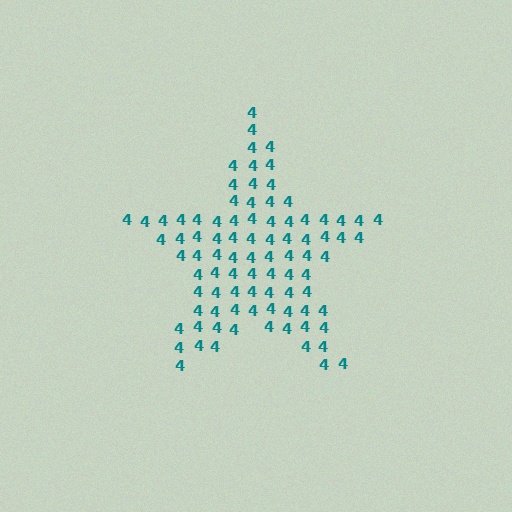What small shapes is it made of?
It is made of small digit 4's.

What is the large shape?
The large shape is a star.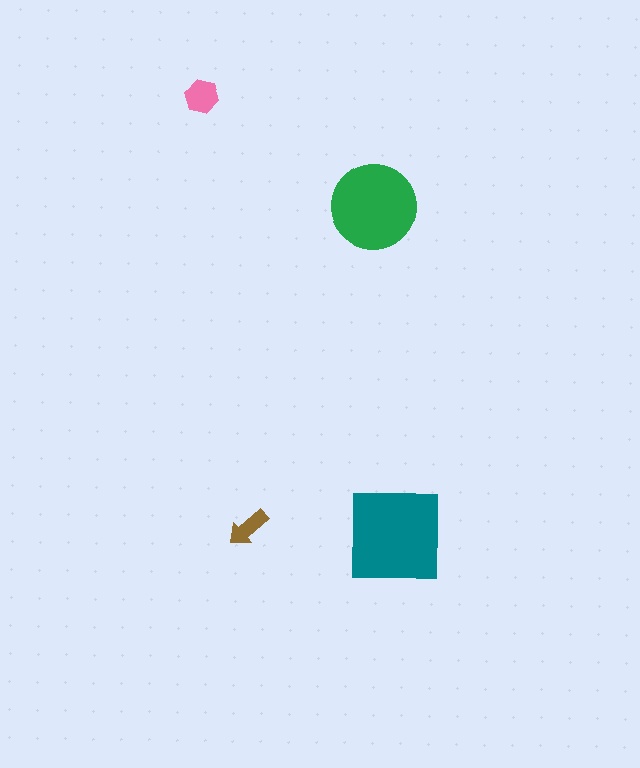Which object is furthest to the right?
The teal square is rightmost.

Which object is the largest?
The teal square.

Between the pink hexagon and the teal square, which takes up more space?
The teal square.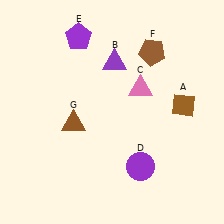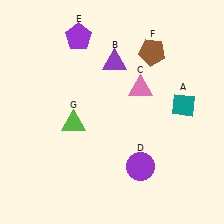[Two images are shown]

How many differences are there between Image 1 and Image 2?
There are 2 differences between the two images.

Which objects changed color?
A changed from brown to teal. G changed from brown to lime.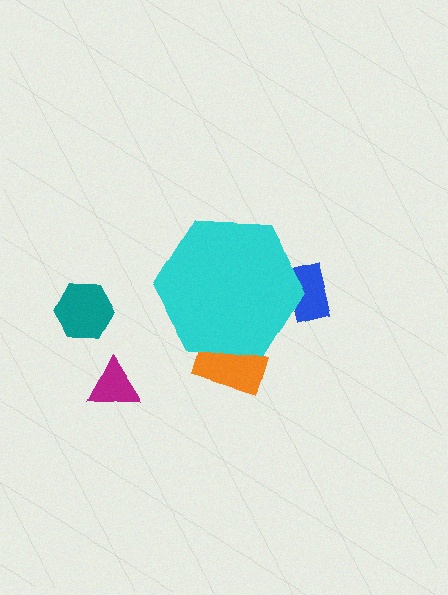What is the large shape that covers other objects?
A cyan hexagon.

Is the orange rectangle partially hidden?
Yes, the orange rectangle is partially hidden behind the cyan hexagon.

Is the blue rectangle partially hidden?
Yes, the blue rectangle is partially hidden behind the cyan hexagon.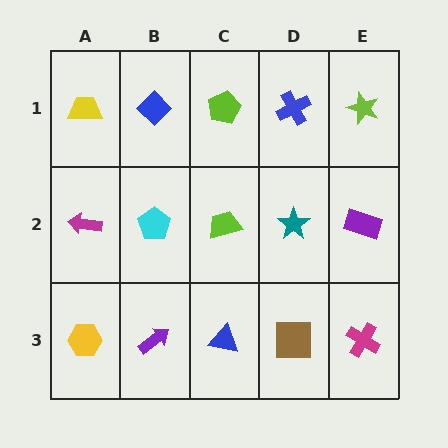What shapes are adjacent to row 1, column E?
A purple rectangle (row 2, column E), a blue cross (row 1, column D).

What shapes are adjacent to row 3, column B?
A cyan pentagon (row 2, column B), a yellow hexagon (row 3, column A), a blue triangle (row 3, column C).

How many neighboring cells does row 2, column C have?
4.